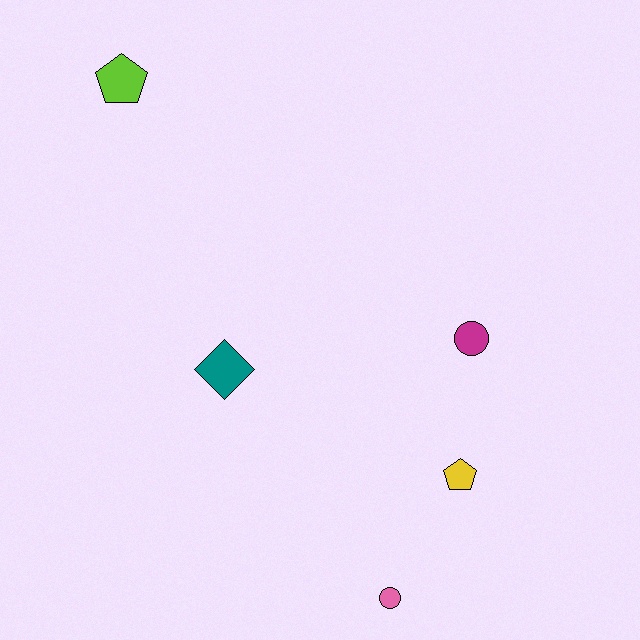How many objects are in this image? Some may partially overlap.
There are 5 objects.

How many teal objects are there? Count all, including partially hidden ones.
There is 1 teal object.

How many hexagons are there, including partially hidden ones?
There are no hexagons.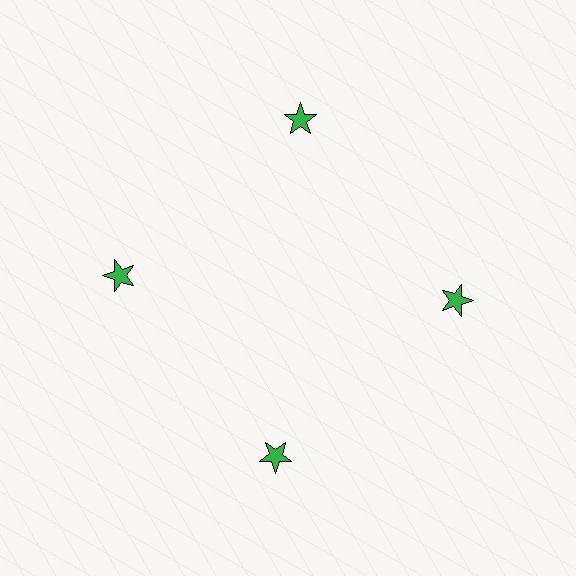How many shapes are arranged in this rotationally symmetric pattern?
There are 4 shapes, arranged in 4 groups of 1.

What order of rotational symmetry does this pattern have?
This pattern has 4-fold rotational symmetry.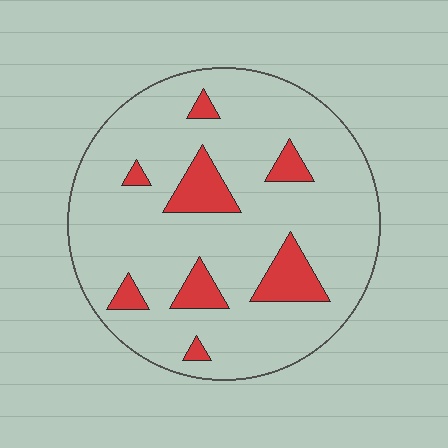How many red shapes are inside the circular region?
8.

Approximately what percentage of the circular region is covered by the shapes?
Approximately 15%.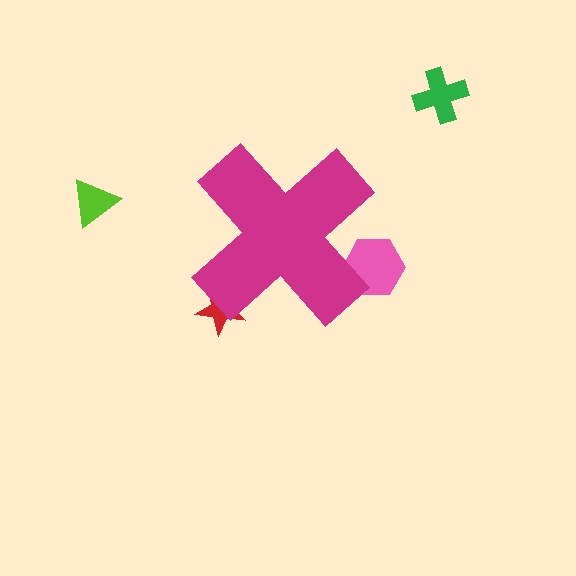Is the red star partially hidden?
Yes, the red star is partially hidden behind the magenta cross.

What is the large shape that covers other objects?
A magenta cross.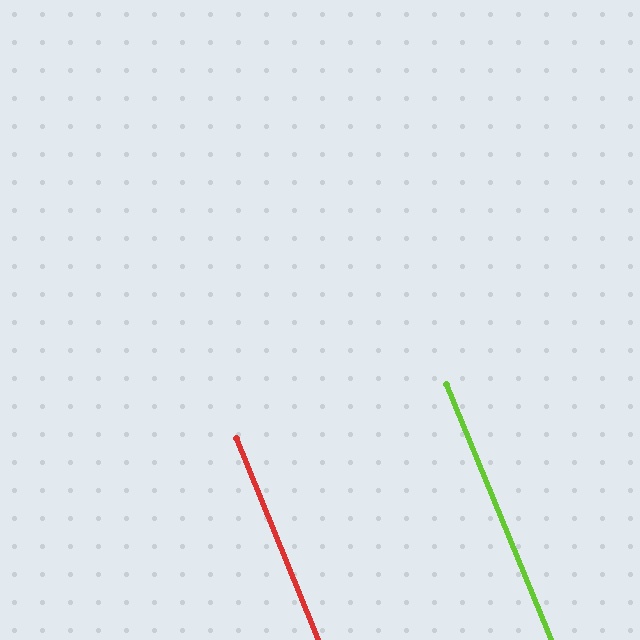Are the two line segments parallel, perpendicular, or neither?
Parallel — their directions differ by only 0.2°.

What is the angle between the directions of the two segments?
Approximately 0 degrees.